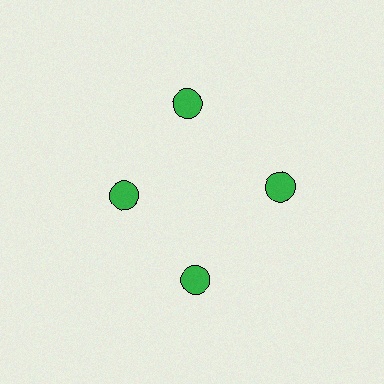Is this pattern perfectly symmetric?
No. The 4 green circles are arranged in a ring, but one element near the 9 o'clock position is pulled inward toward the center, breaking the 4-fold rotational symmetry.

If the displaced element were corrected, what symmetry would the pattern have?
It would have 4-fold rotational symmetry — the pattern would map onto itself every 90 degrees.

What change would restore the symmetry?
The symmetry would be restored by moving it outward, back onto the ring so that all 4 circles sit at equal angles and equal distance from the center.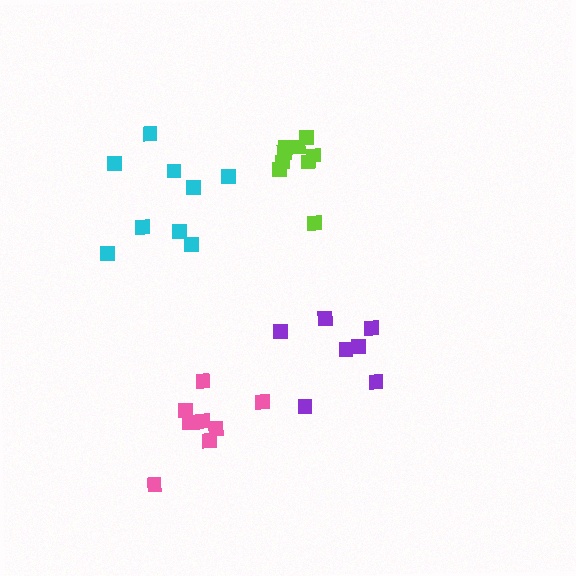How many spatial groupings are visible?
There are 4 spatial groupings.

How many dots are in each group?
Group 1: 9 dots, Group 2: 9 dots, Group 3: 7 dots, Group 4: 9 dots (34 total).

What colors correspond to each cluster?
The clusters are colored: pink, cyan, purple, lime.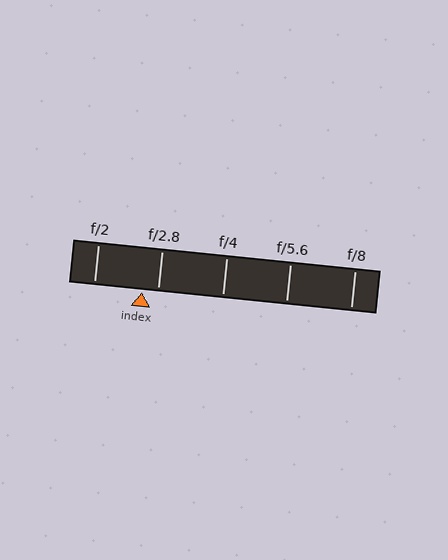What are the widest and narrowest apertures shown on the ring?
The widest aperture shown is f/2 and the narrowest is f/8.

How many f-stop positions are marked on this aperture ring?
There are 5 f-stop positions marked.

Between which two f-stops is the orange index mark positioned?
The index mark is between f/2 and f/2.8.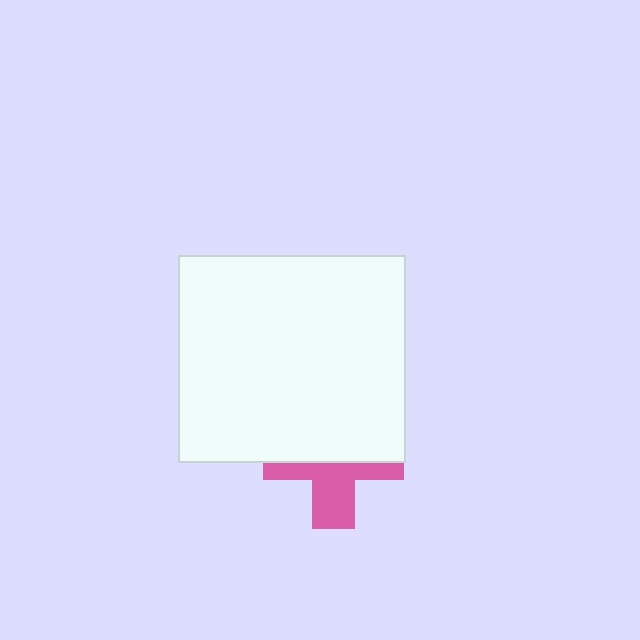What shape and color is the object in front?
The object in front is a white rectangle.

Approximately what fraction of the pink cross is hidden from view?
Roughly 57% of the pink cross is hidden behind the white rectangle.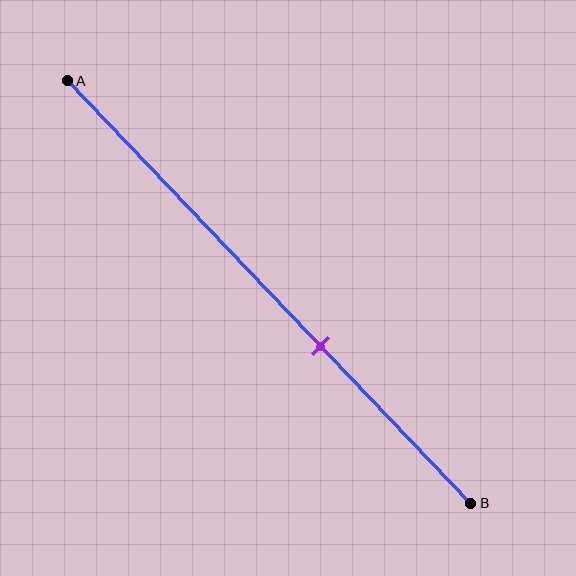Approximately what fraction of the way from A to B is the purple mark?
The purple mark is approximately 65% of the way from A to B.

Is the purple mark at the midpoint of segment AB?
No, the mark is at about 65% from A, not at the 50% midpoint.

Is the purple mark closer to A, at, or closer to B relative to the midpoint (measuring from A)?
The purple mark is closer to point B than the midpoint of segment AB.